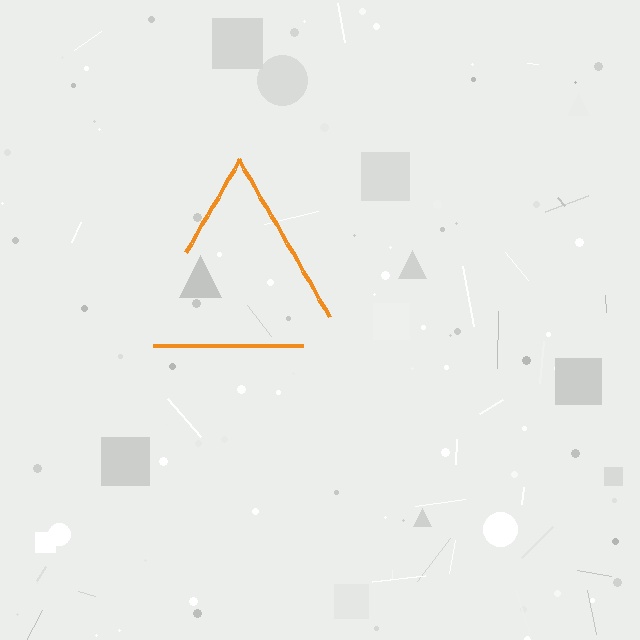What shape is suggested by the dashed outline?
The dashed outline suggests a triangle.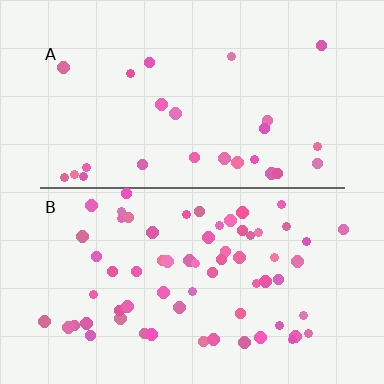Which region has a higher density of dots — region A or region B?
B (the bottom).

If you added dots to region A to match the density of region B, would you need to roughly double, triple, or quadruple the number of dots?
Approximately triple.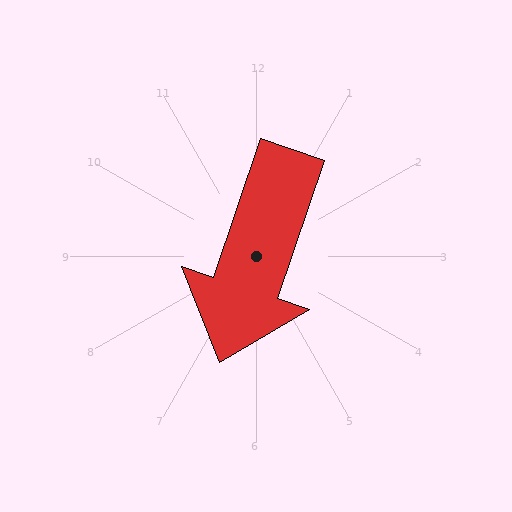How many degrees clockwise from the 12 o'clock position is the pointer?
Approximately 199 degrees.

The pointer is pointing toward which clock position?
Roughly 7 o'clock.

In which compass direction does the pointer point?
South.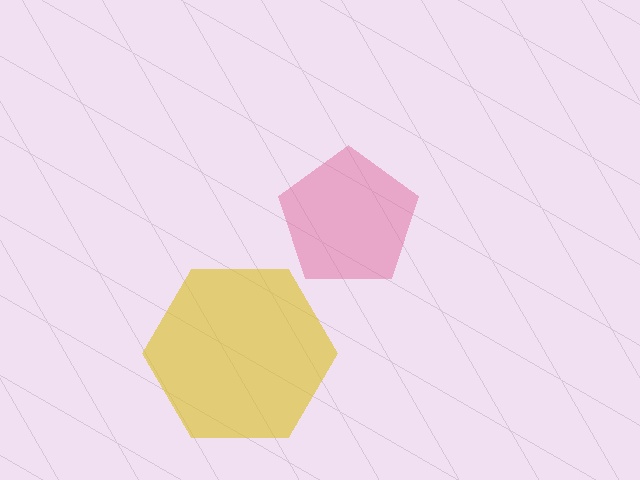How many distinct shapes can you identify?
There are 2 distinct shapes: a pink pentagon, a yellow hexagon.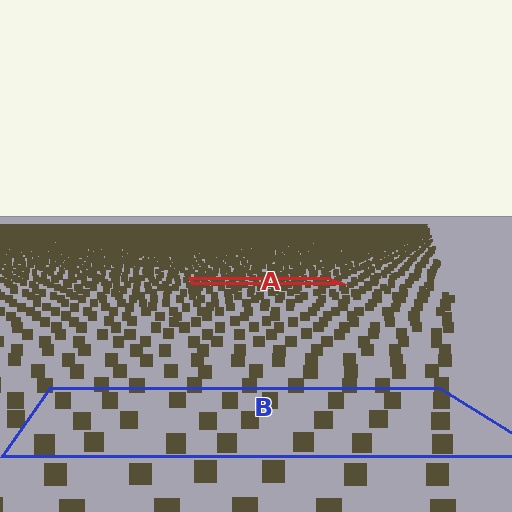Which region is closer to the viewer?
Region B is closer. The texture elements there are larger and more spread out.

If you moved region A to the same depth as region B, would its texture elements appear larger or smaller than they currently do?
They would appear larger. At a closer depth, the same texture elements are projected at a bigger on-screen size.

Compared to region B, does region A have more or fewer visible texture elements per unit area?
Region A has more texture elements per unit area — they are packed more densely because it is farther away.